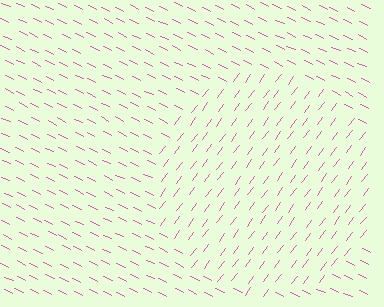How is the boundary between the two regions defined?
The boundary is defined purely by a change in line orientation (approximately 79 degrees difference). All lines are the same color and thickness.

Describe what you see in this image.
The image is filled with small pink line segments. A circle region in the image has lines oriented differently from the surrounding lines, creating a visible texture boundary.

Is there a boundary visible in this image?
Yes, there is a texture boundary formed by a change in line orientation.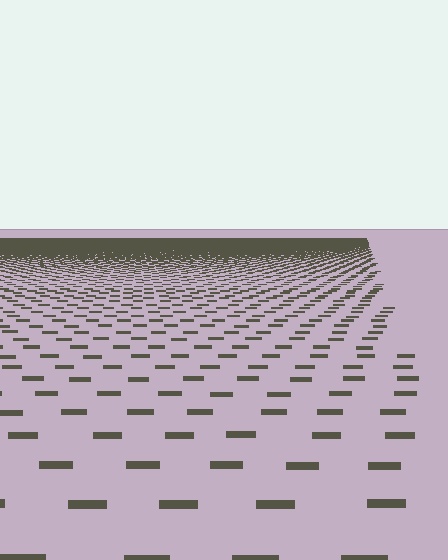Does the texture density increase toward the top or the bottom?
Density increases toward the top.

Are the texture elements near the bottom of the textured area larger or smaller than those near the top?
Larger. Near the bottom, elements are closer to the viewer and appear at a bigger on-screen size.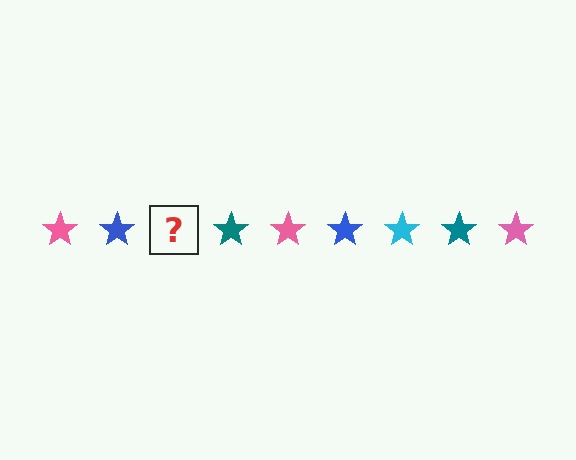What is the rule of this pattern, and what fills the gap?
The rule is that the pattern cycles through pink, blue, cyan, teal stars. The gap should be filled with a cyan star.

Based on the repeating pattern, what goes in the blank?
The blank should be a cyan star.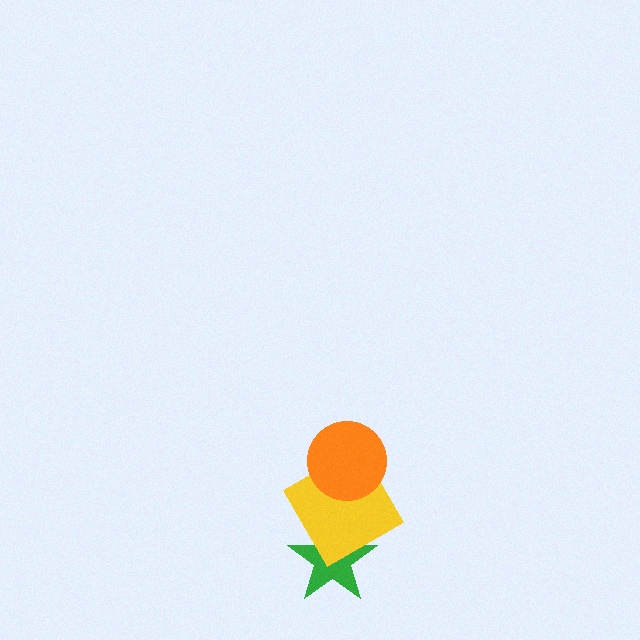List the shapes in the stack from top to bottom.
From top to bottom: the orange circle, the yellow square, the green star.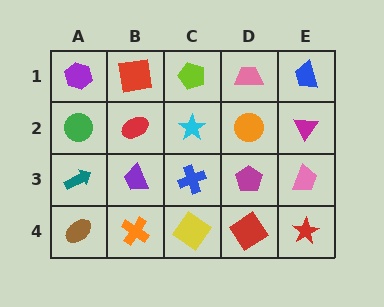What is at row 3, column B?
A purple trapezoid.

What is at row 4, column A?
A brown ellipse.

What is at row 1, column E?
A blue trapezoid.